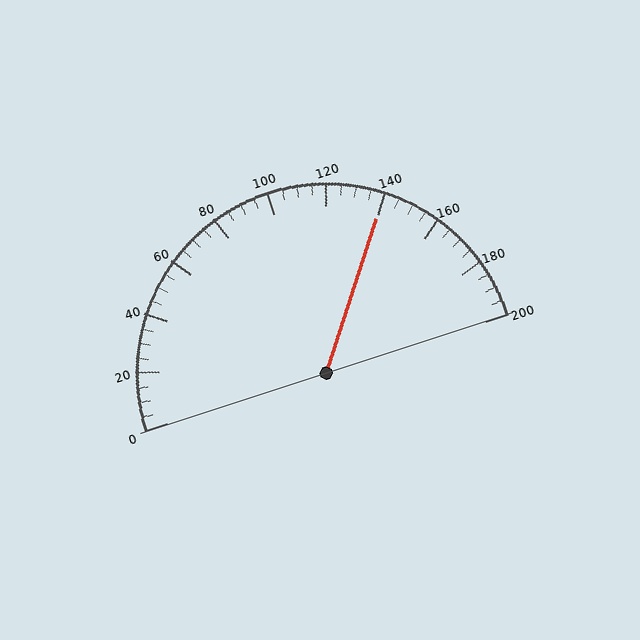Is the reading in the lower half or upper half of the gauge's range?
The reading is in the upper half of the range (0 to 200).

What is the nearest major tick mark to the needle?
The nearest major tick mark is 140.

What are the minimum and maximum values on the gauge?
The gauge ranges from 0 to 200.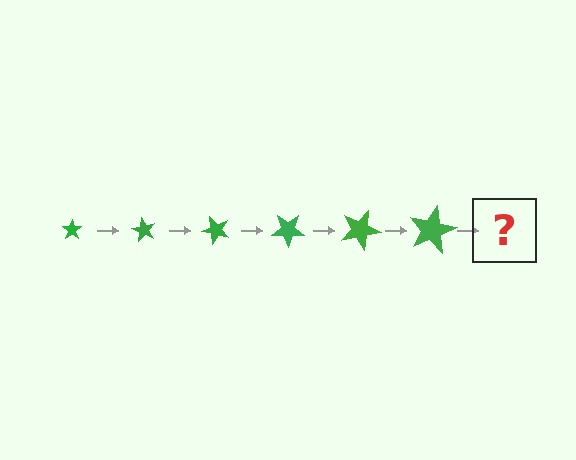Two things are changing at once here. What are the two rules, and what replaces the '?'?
The two rules are that the star grows larger each step and it rotates 60 degrees each step. The '?' should be a star, larger than the previous one and rotated 360 degrees from the start.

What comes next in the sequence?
The next element should be a star, larger than the previous one and rotated 360 degrees from the start.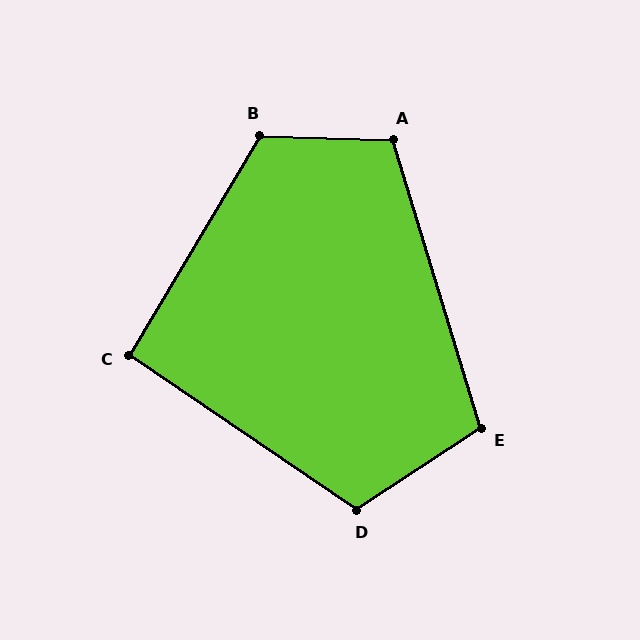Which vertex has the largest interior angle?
B, at approximately 119 degrees.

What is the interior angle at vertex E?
Approximately 106 degrees (obtuse).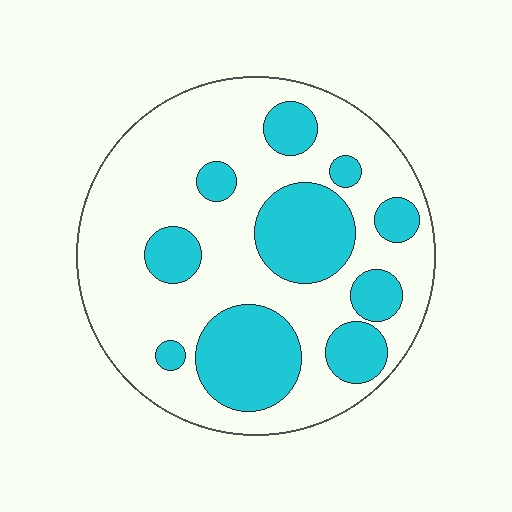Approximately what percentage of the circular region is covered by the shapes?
Approximately 30%.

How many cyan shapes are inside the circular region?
10.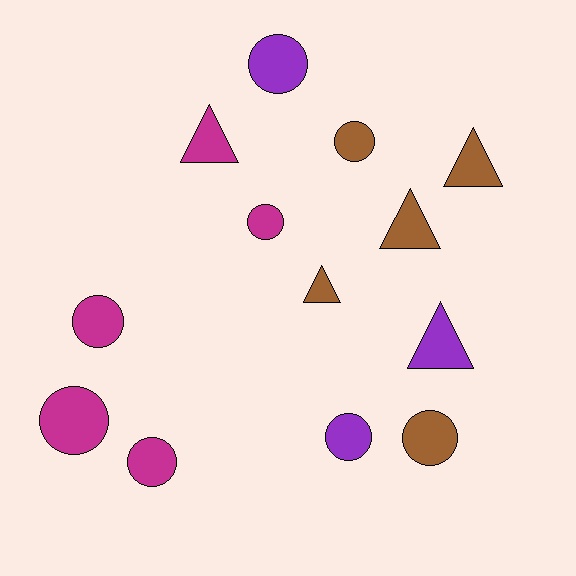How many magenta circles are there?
There are 4 magenta circles.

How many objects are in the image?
There are 13 objects.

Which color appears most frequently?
Magenta, with 5 objects.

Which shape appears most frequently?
Circle, with 8 objects.